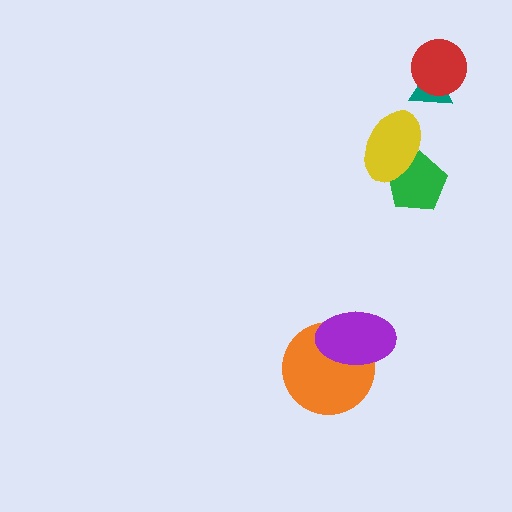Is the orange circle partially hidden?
Yes, it is partially covered by another shape.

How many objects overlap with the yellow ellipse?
1 object overlaps with the yellow ellipse.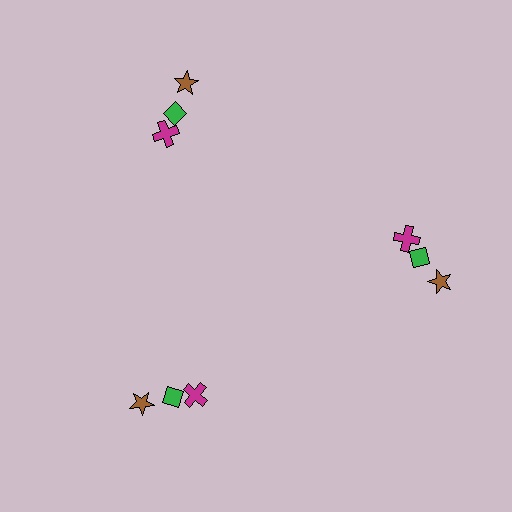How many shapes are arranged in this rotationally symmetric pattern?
There are 9 shapes, arranged in 3 groups of 3.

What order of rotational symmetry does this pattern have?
This pattern has 3-fold rotational symmetry.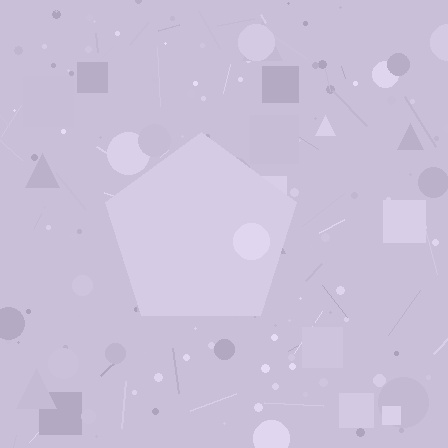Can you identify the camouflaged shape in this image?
The camouflaged shape is a pentagon.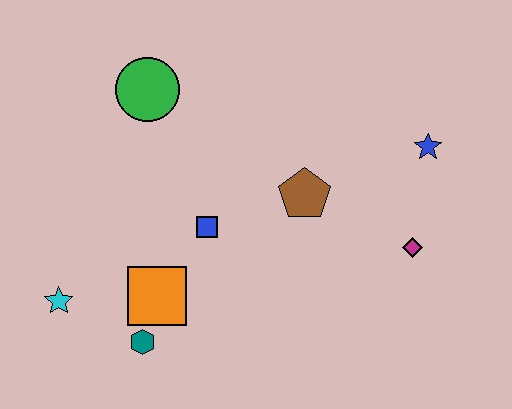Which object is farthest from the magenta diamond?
The cyan star is farthest from the magenta diamond.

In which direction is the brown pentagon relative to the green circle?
The brown pentagon is to the right of the green circle.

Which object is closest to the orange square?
The teal hexagon is closest to the orange square.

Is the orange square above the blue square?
No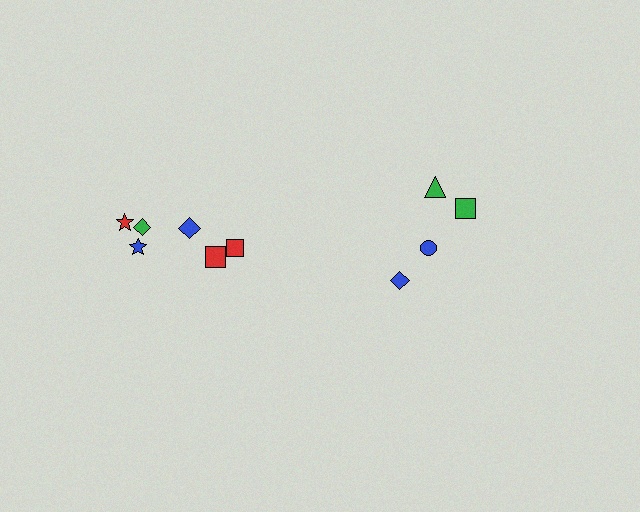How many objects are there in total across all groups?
There are 10 objects.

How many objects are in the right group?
There are 4 objects.